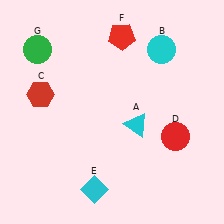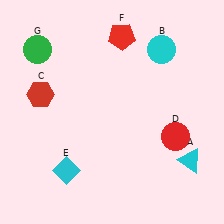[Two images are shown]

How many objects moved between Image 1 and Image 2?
2 objects moved between the two images.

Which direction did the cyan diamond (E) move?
The cyan diamond (E) moved left.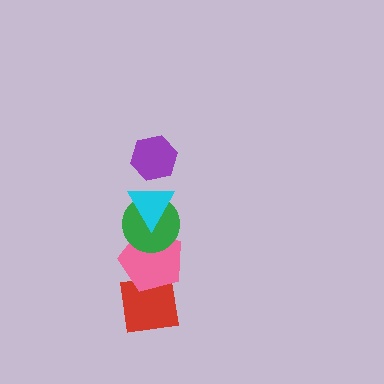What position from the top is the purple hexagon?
The purple hexagon is 1st from the top.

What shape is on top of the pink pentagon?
The green circle is on top of the pink pentagon.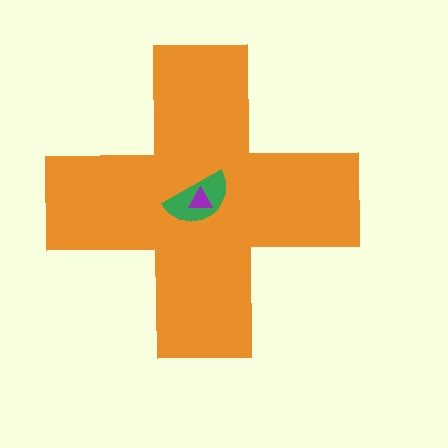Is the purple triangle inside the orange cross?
Yes.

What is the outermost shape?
The orange cross.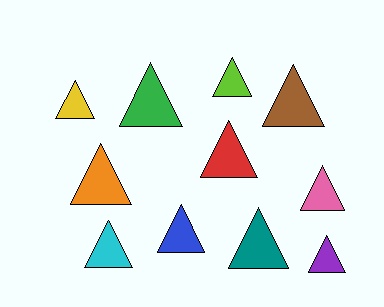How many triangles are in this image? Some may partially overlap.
There are 11 triangles.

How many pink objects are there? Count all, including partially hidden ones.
There is 1 pink object.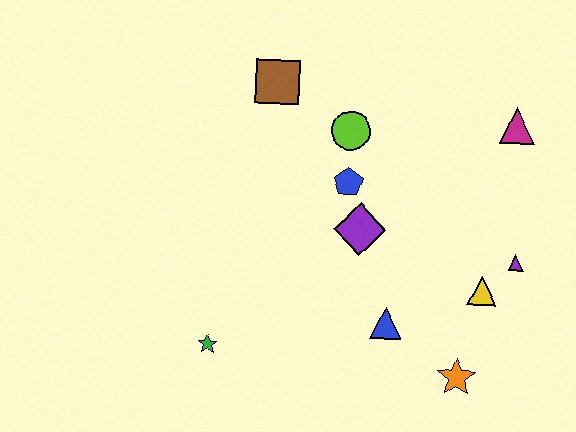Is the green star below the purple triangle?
Yes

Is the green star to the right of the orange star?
No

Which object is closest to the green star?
The blue triangle is closest to the green star.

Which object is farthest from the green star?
The magenta triangle is farthest from the green star.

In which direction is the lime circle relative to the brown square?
The lime circle is to the right of the brown square.